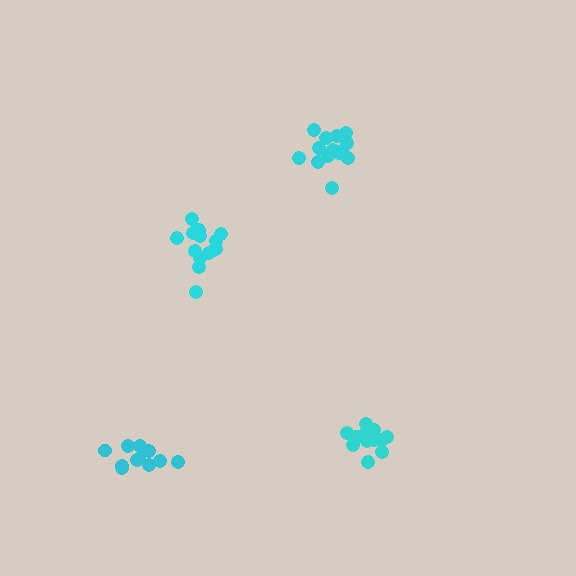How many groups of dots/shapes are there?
There are 4 groups.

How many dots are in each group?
Group 1: 11 dots, Group 2: 12 dots, Group 3: 15 dots, Group 4: 15 dots (53 total).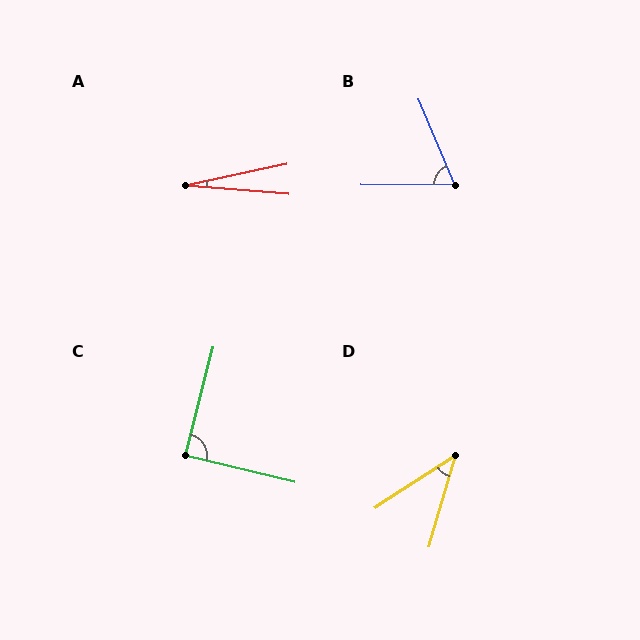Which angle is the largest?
C, at approximately 89 degrees.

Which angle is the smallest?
A, at approximately 16 degrees.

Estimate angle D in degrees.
Approximately 40 degrees.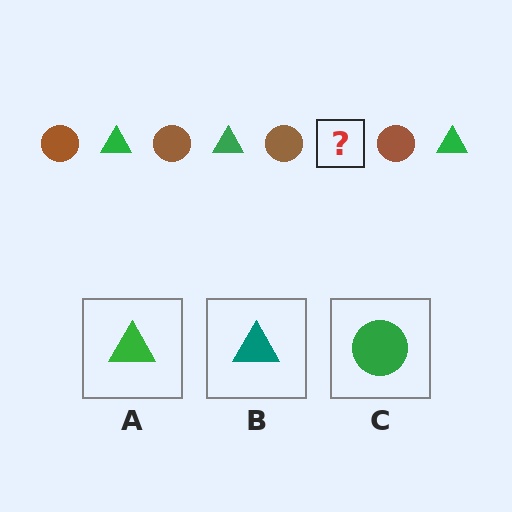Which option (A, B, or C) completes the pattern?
A.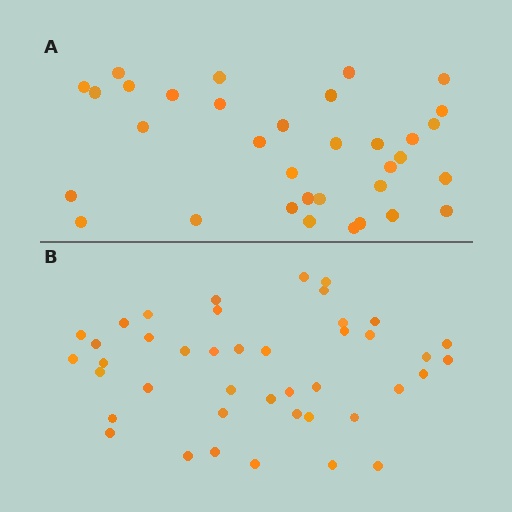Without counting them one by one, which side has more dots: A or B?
Region B (the bottom region) has more dots.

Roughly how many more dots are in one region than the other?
Region B has roughly 8 or so more dots than region A.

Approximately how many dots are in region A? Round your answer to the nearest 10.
About 30 dots. (The exact count is 34, which rounds to 30.)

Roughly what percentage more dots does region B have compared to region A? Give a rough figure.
About 25% more.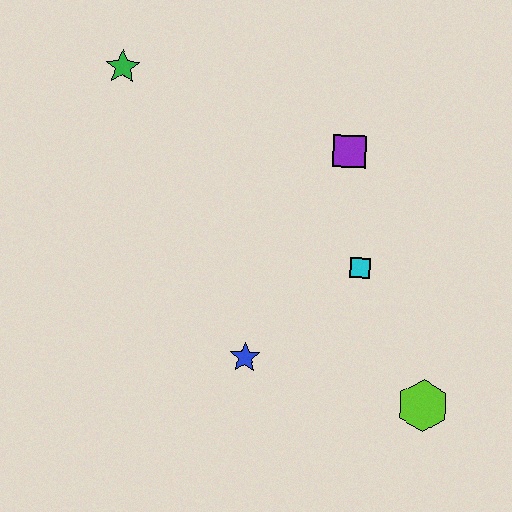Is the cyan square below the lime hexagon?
No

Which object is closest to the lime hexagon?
The cyan square is closest to the lime hexagon.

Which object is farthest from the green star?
The lime hexagon is farthest from the green star.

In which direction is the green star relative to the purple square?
The green star is to the left of the purple square.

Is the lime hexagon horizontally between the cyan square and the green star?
No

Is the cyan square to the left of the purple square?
No